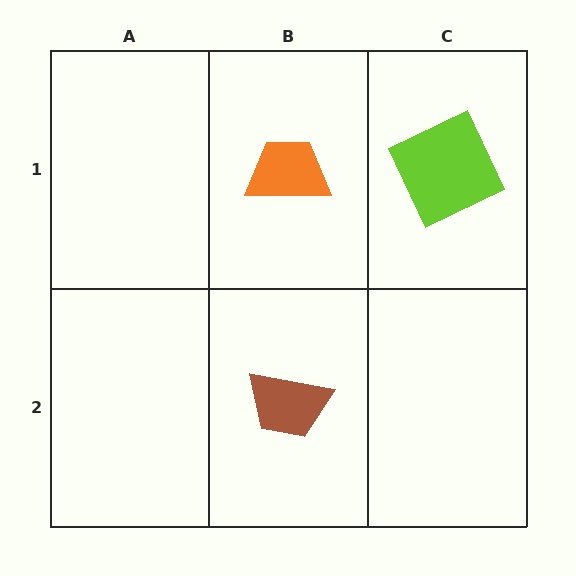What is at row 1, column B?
An orange trapezoid.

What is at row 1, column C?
A lime square.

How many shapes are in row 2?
1 shape.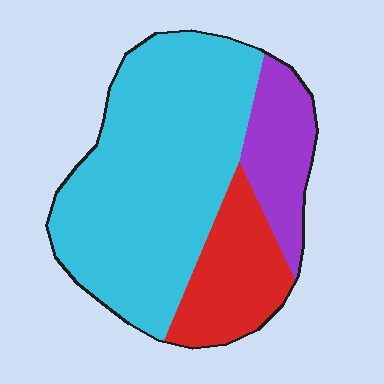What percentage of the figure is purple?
Purple covers about 15% of the figure.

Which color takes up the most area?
Cyan, at roughly 65%.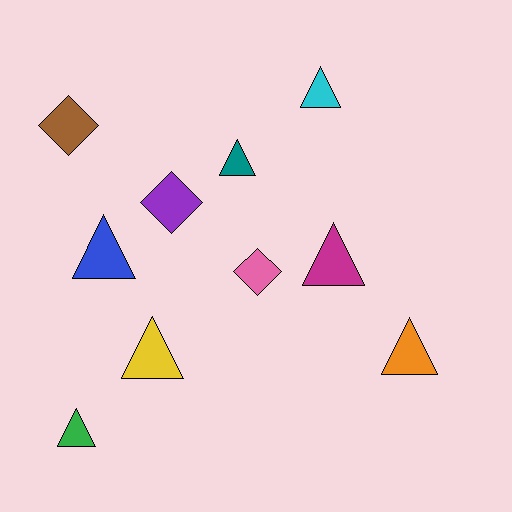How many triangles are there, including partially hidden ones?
There are 7 triangles.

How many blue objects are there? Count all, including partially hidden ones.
There is 1 blue object.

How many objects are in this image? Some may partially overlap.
There are 10 objects.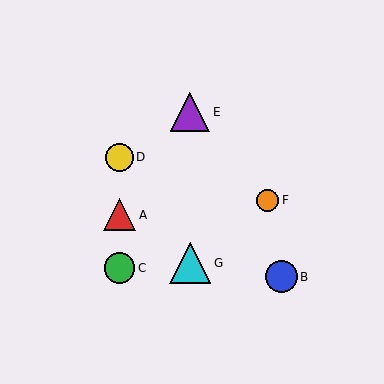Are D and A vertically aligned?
Yes, both are at x≈120.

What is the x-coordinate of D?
Object D is at x≈120.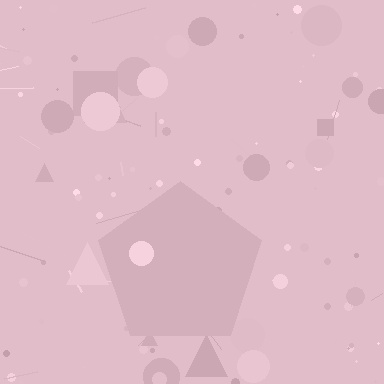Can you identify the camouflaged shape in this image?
The camouflaged shape is a pentagon.